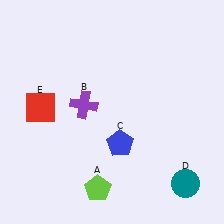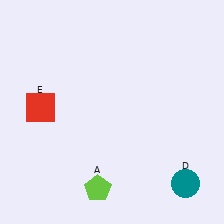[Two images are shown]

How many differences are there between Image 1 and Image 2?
There are 2 differences between the two images.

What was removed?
The blue pentagon (C), the purple cross (B) were removed in Image 2.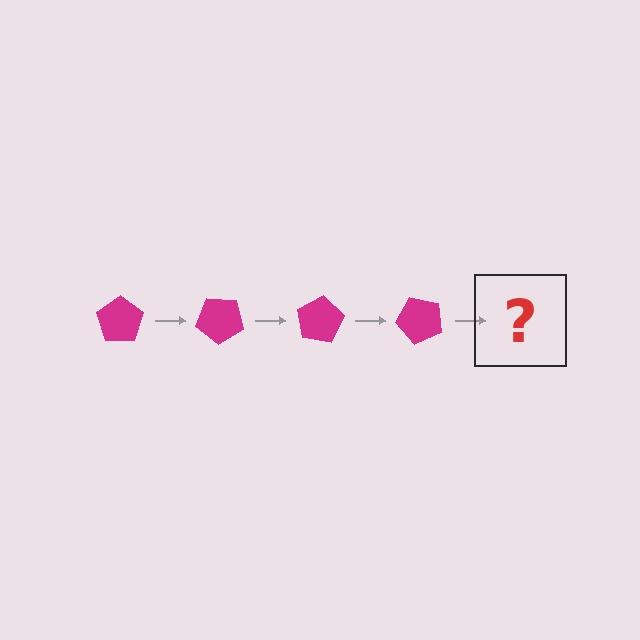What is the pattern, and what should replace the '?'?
The pattern is that the pentagon rotates 40 degrees each step. The '?' should be a magenta pentagon rotated 160 degrees.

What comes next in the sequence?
The next element should be a magenta pentagon rotated 160 degrees.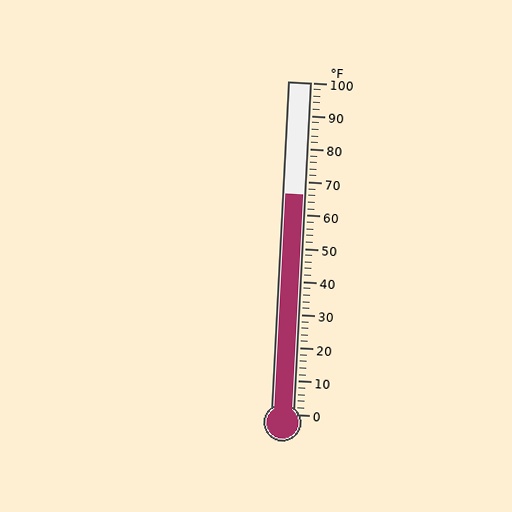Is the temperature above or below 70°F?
The temperature is below 70°F.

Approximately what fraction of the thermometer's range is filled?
The thermometer is filled to approximately 65% of its range.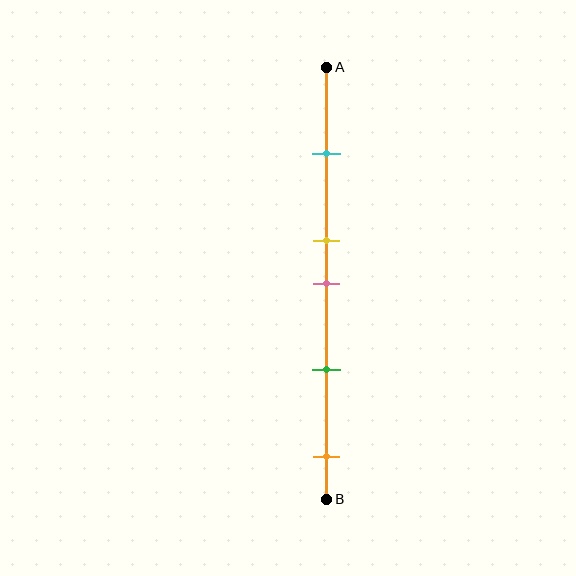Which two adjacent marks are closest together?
The yellow and pink marks are the closest adjacent pair.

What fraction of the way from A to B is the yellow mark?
The yellow mark is approximately 40% (0.4) of the way from A to B.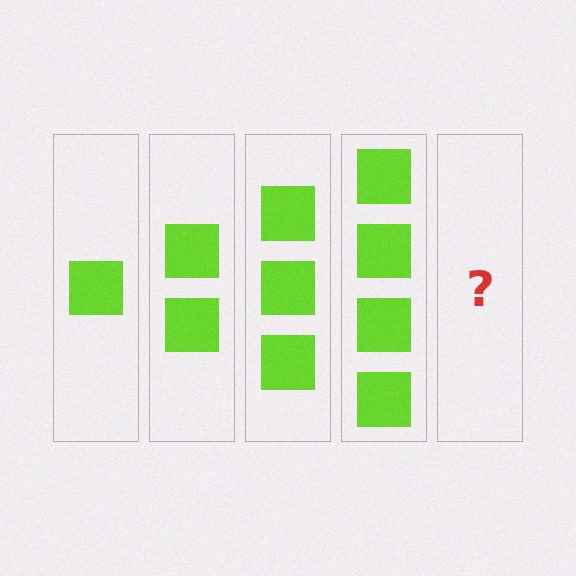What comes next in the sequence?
The next element should be 5 squares.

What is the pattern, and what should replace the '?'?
The pattern is that each step adds one more square. The '?' should be 5 squares.